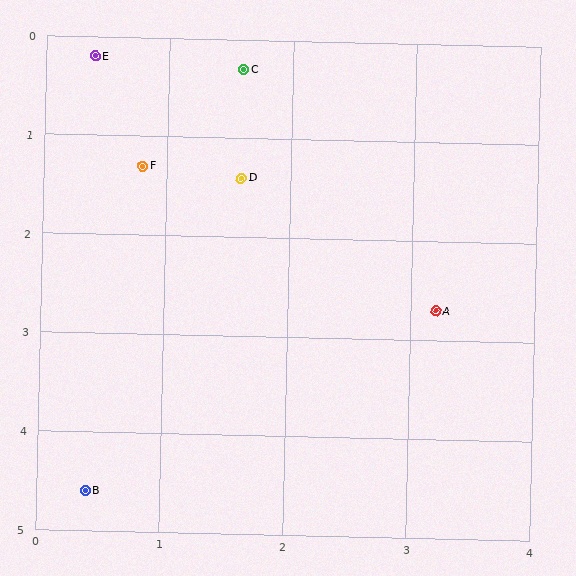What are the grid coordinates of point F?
Point F is at approximately (0.8, 1.3).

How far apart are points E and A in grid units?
Points E and A are about 3.8 grid units apart.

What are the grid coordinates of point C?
Point C is at approximately (1.6, 0.3).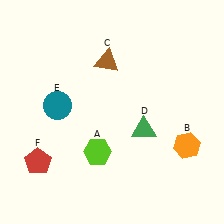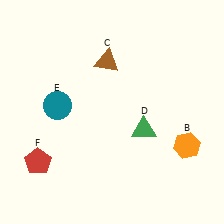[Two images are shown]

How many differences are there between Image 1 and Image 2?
There is 1 difference between the two images.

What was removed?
The lime hexagon (A) was removed in Image 2.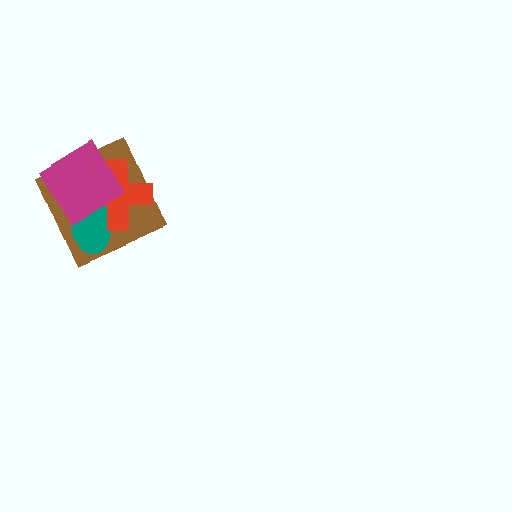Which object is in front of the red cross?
The magenta diamond is in front of the red cross.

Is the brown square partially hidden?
Yes, it is partially covered by another shape.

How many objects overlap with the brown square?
3 objects overlap with the brown square.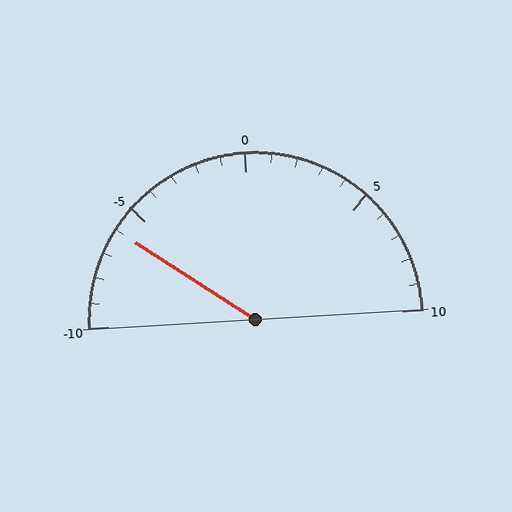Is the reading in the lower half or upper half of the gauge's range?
The reading is in the lower half of the range (-10 to 10).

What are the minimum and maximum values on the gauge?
The gauge ranges from -10 to 10.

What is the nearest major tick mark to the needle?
The nearest major tick mark is -5.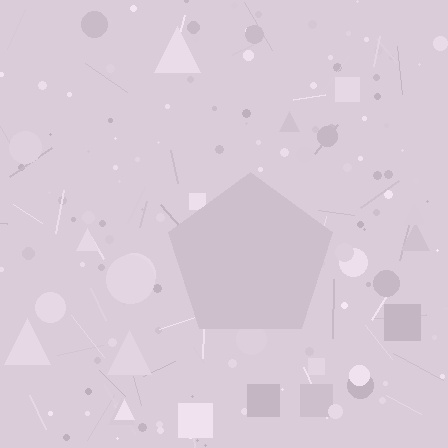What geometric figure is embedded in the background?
A pentagon is embedded in the background.